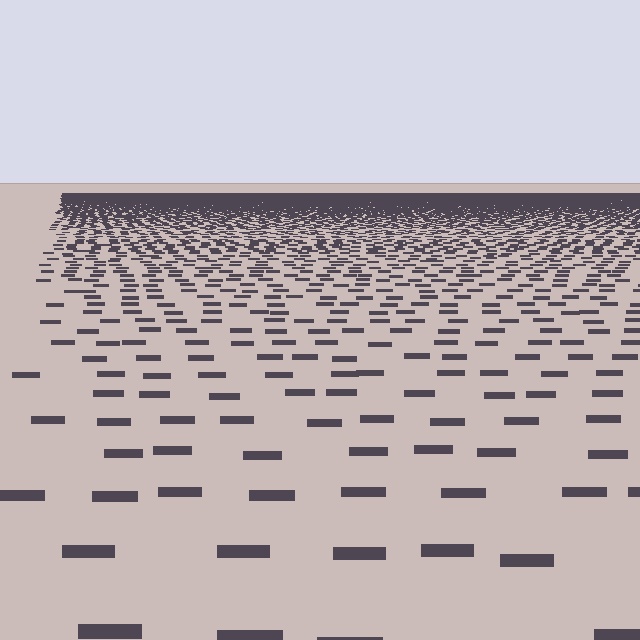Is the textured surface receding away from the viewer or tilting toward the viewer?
The surface is receding away from the viewer. Texture elements get smaller and denser toward the top.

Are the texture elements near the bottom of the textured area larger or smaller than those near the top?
Larger. Near the bottom, elements are closer to the viewer and appear at a bigger on-screen size.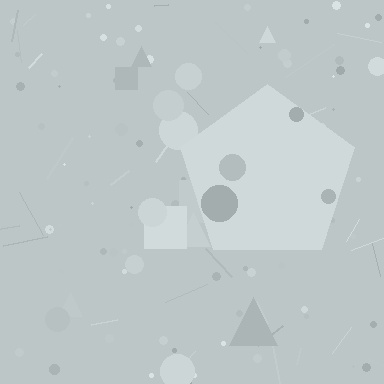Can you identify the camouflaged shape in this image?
The camouflaged shape is a pentagon.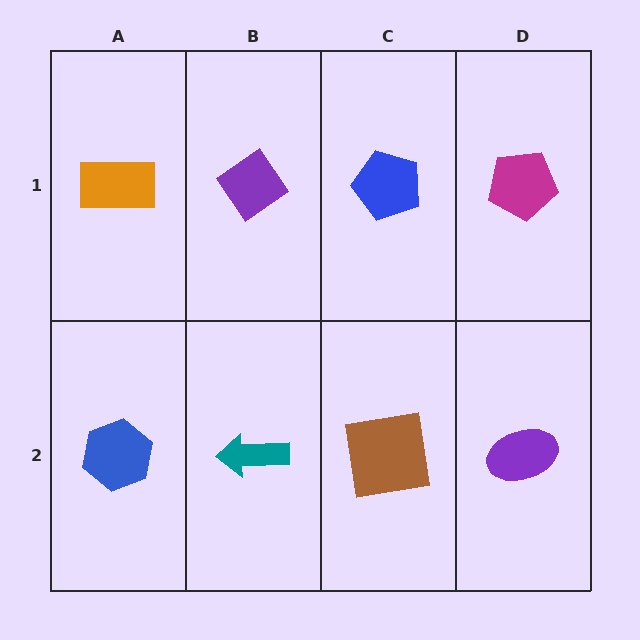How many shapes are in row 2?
4 shapes.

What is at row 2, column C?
A brown square.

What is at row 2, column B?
A teal arrow.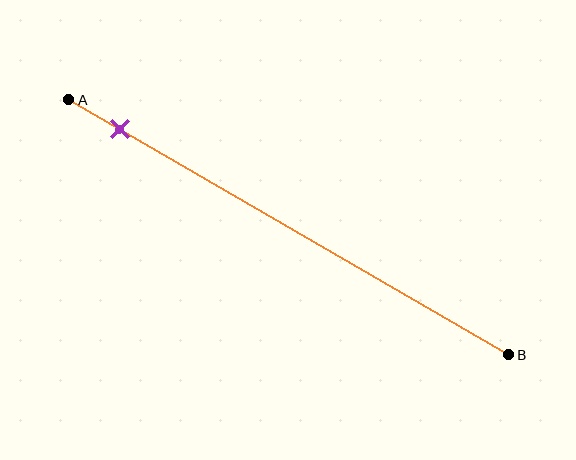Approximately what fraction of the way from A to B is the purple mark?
The purple mark is approximately 10% of the way from A to B.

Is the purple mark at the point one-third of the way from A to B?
No, the mark is at about 10% from A, not at the 33% one-third point.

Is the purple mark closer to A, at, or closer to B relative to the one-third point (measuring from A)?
The purple mark is closer to point A than the one-third point of segment AB.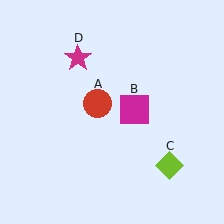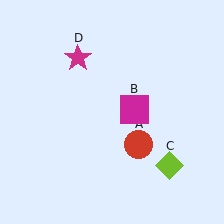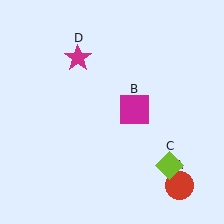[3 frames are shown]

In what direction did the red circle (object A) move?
The red circle (object A) moved down and to the right.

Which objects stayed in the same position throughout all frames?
Magenta square (object B) and lime diamond (object C) and magenta star (object D) remained stationary.